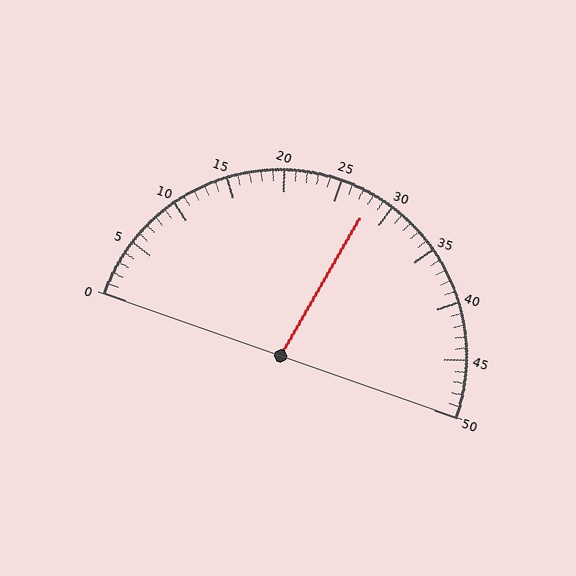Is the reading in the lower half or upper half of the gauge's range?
The reading is in the upper half of the range (0 to 50).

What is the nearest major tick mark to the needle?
The nearest major tick mark is 30.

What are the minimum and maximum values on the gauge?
The gauge ranges from 0 to 50.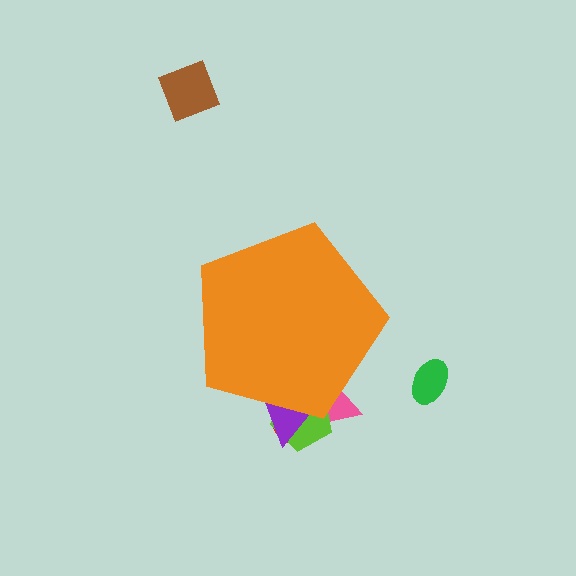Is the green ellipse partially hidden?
No, the green ellipse is fully visible.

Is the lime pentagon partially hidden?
Yes, the lime pentagon is partially hidden behind the orange pentagon.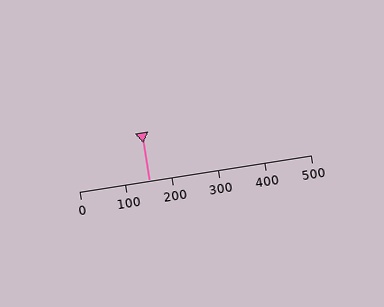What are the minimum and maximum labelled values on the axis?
The axis runs from 0 to 500.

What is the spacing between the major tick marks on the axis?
The major ticks are spaced 100 apart.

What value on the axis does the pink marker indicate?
The marker indicates approximately 150.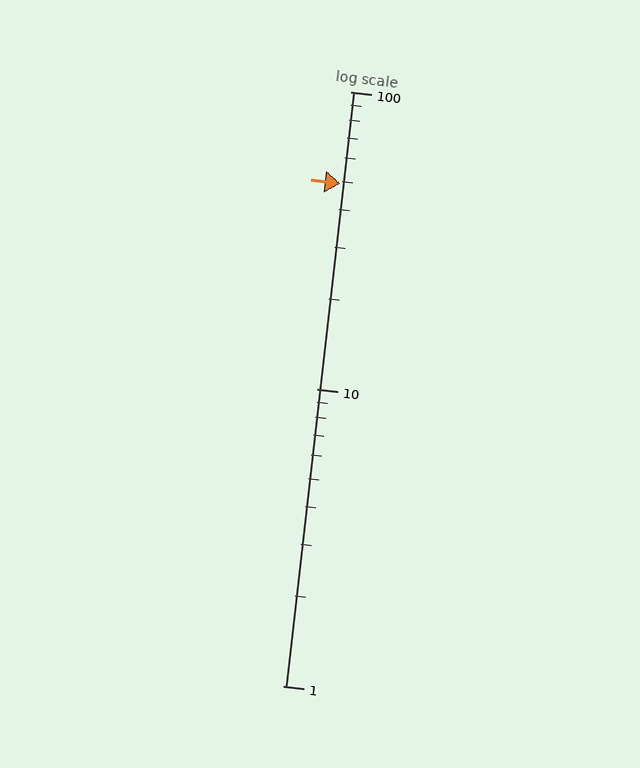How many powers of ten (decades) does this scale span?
The scale spans 2 decades, from 1 to 100.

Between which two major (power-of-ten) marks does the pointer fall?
The pointer is between 10 and 100.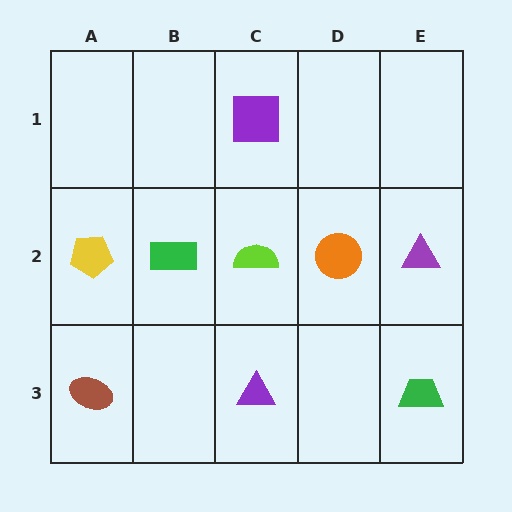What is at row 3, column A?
A brown ellipse.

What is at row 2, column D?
An orange circle.